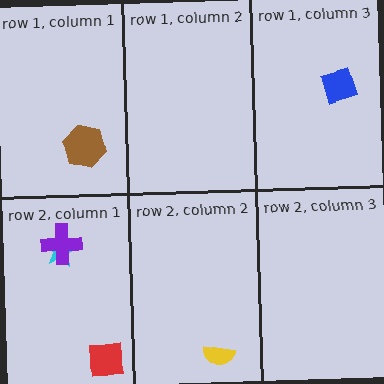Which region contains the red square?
The row 2, column 1 region.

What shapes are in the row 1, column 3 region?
The blue diamond.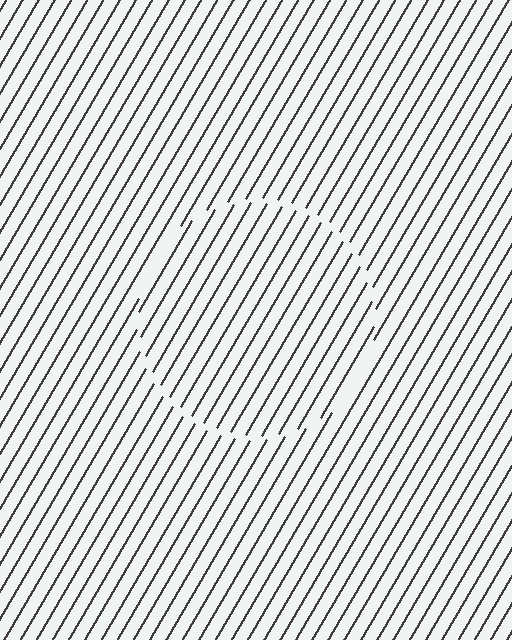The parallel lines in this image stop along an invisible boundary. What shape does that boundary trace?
An illusory circle. The interior of the shape contains the same grating, shifted by half a period — the contour is defined by the phase discontinuity where line-ends from the inner and outer gratings abut.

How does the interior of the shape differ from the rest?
The interior of the shape contains the same grating, shifted by half a period — the contour is defined by the phase discontinuity where line-ends from the inner and outer gratings abut.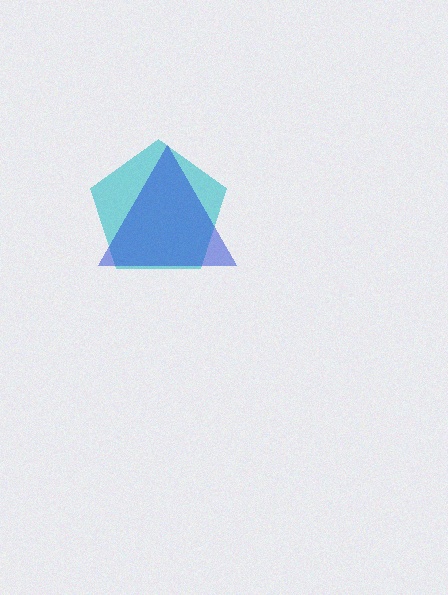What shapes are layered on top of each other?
The layered shapes are: a cyan pentagon, a blue triangle.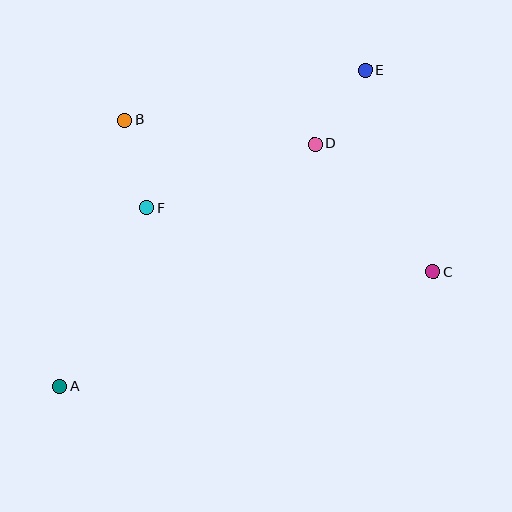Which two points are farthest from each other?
Points A and E are farthest from each other.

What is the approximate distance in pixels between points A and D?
The distance between A and D is approximately 352 pixels.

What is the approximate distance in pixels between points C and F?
The distance between C and F is approximately 294 pixels.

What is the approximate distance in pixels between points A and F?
The distance between A and F is approximately 199 pixels.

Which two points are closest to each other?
Points D and E are closest to each other.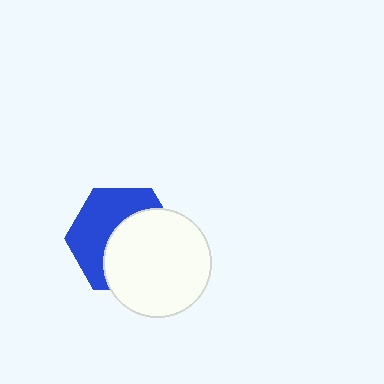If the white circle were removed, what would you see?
You would see the complete blue hexagon.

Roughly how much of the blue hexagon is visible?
About half of it is visible (roughly 48%).